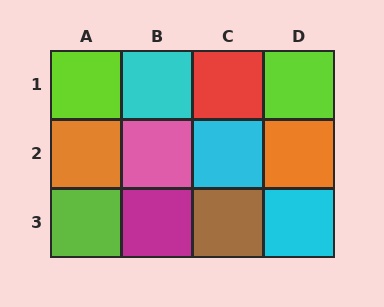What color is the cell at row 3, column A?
Lime.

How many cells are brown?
1 cell is brown.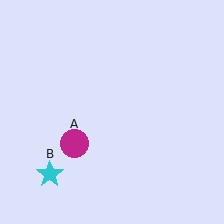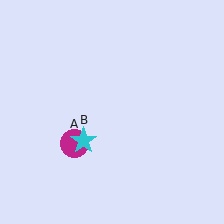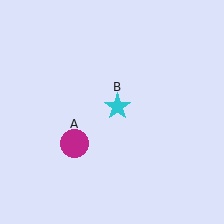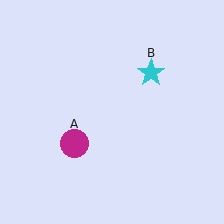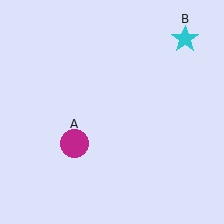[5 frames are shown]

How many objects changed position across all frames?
1 object changed position: cyan star (object B).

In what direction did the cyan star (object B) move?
The cyan star (object B) moved up and to the right.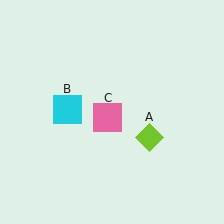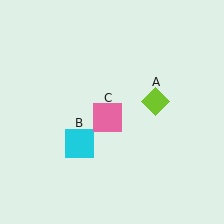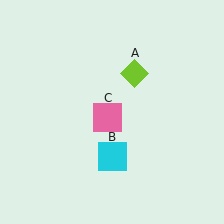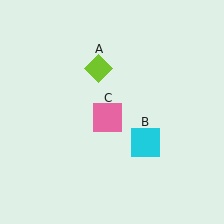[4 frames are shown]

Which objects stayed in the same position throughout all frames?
Pink square (object C) remained stationary.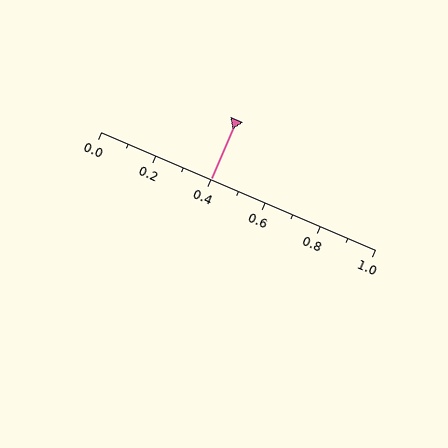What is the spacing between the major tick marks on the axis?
The major ticks are spaced 0.2 apart.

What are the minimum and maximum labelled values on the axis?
The axis runs from 0.0 to 1.0.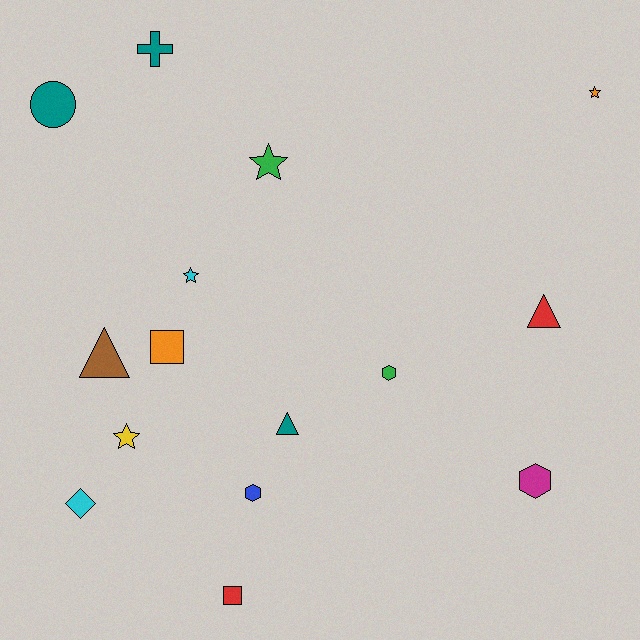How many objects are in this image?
There are 15 objects.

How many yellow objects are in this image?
There is 1 yellow object.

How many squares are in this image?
There are 2 squares.